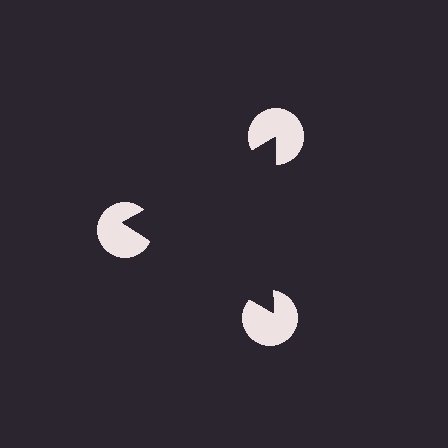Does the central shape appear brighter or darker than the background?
It typically appears slightly darker than the background, even though no actual brightness change is drawn.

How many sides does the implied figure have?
3 sides.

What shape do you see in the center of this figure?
An illusory triangle — its edges are inferred from the aligned wedge cuts in the pac-man discs, not physically drawn.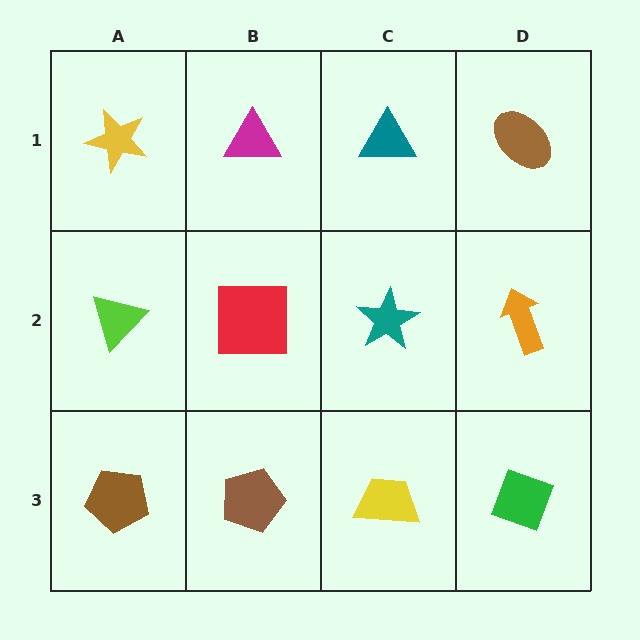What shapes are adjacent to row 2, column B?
A magenta triangle (row 1, column B), a brown pentagon (row 3, column B), a lime triangle (row 2, column A), a teal star (row 2, column C).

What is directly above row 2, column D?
A brown ellipse.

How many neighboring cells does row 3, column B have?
3.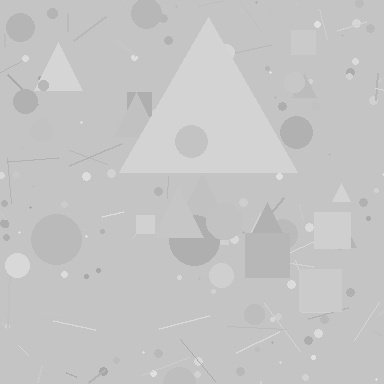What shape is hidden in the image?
A triangle is hidden in the image.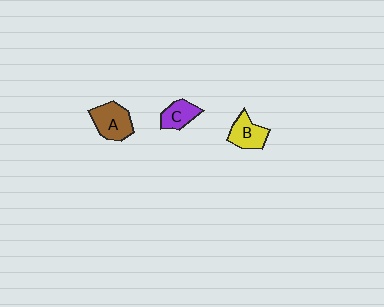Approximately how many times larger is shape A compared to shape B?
Approximately 1.2 times.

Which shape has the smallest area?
Shape C (purple).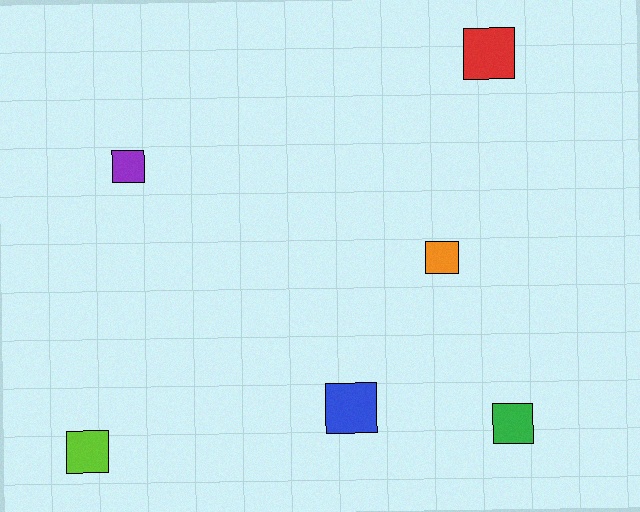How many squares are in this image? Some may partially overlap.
There are 6 squares.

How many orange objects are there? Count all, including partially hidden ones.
There is 1 orange object.